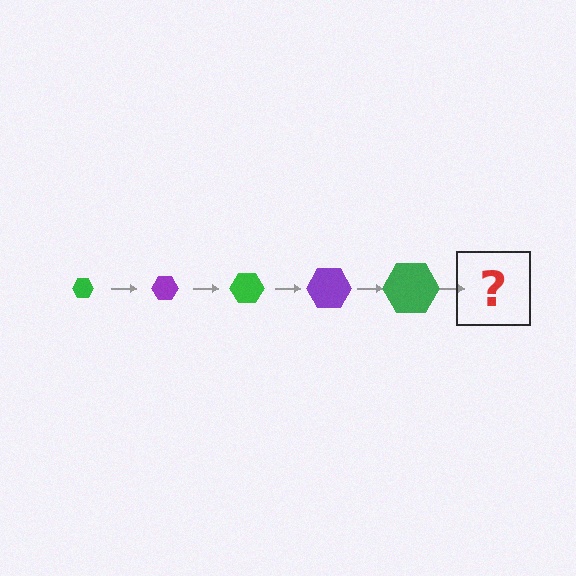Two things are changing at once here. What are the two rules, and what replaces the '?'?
The two rules are that the hexagon grows larger each step and the color cycles through green and purple. The '?' should be a purple hexagon, larger than the previous one.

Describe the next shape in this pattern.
It should be a purple hexagon, larger than the previous one.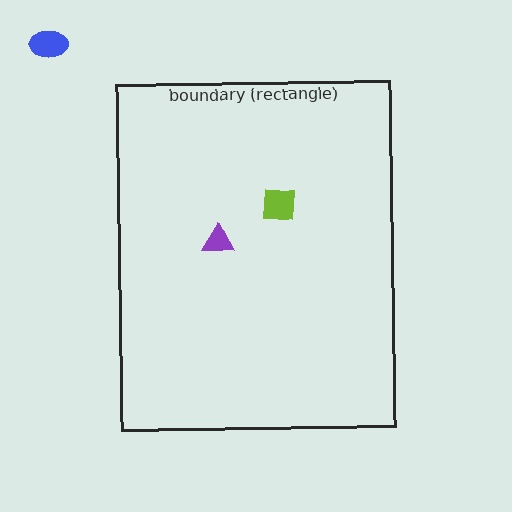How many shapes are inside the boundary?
2 inside, 1 outside.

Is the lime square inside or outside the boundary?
Inside.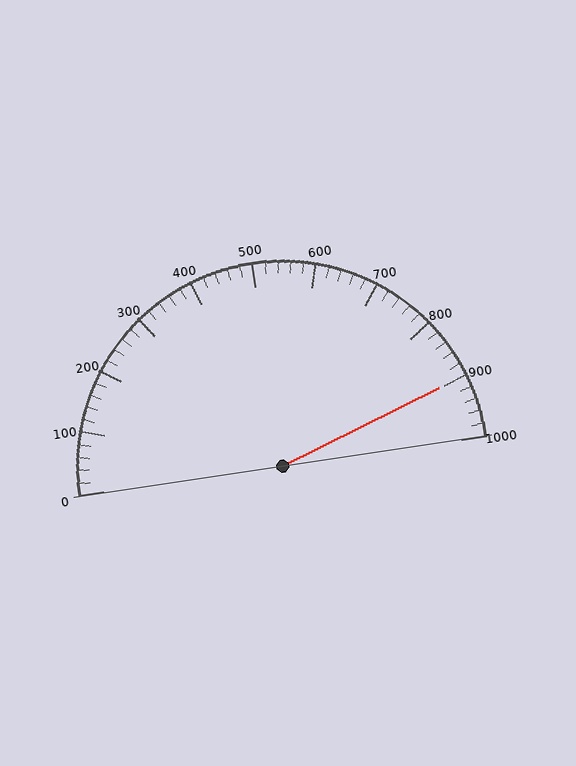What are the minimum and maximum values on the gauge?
The gauge ranges from 0 to 1000.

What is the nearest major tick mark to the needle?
The nearest major tick mark is 900.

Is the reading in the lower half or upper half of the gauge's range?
The reading is in the upper half of the range (0 to 1000).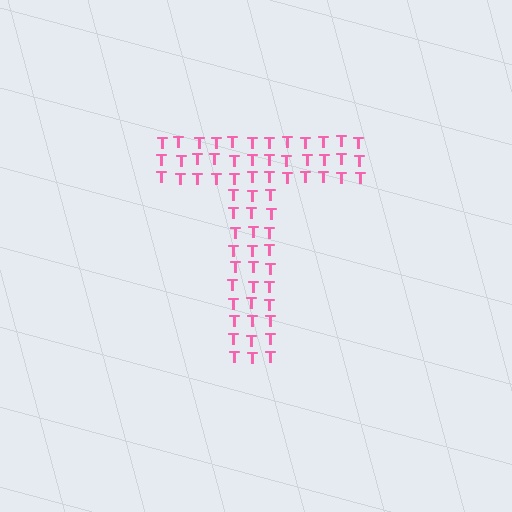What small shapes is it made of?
It is made of small letter T's.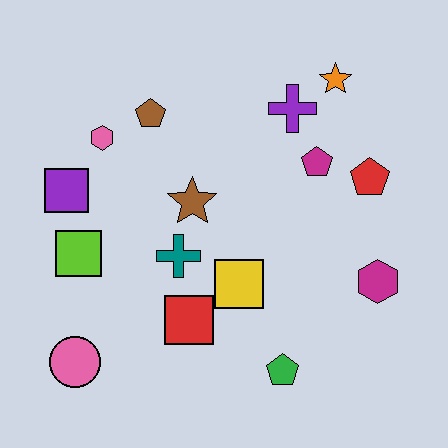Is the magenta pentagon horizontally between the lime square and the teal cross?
No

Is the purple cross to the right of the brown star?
Yes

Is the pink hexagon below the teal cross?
No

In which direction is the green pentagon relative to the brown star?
The green pentagon is below the brown star.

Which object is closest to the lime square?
The purple square is closest to the lime square.